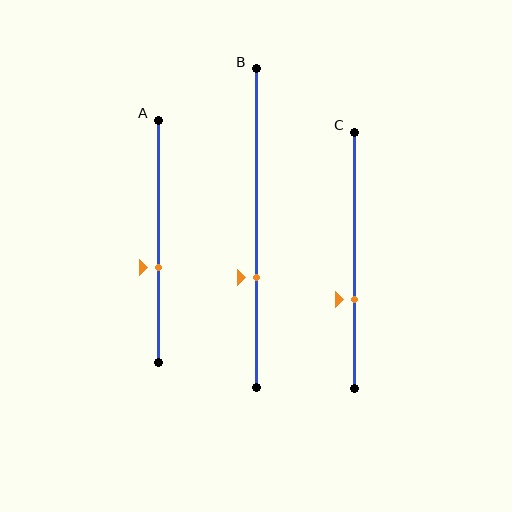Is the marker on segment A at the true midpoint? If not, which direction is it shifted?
No, the marker on segment A is shifted downward by about 11% of the segment length.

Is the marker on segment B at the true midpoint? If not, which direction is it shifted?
No, the marker on segment B is shifted downward by about 16% of the segment length.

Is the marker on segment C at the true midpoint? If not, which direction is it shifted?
No, the marker on segment C is shifted downward by about 15% of the segment length.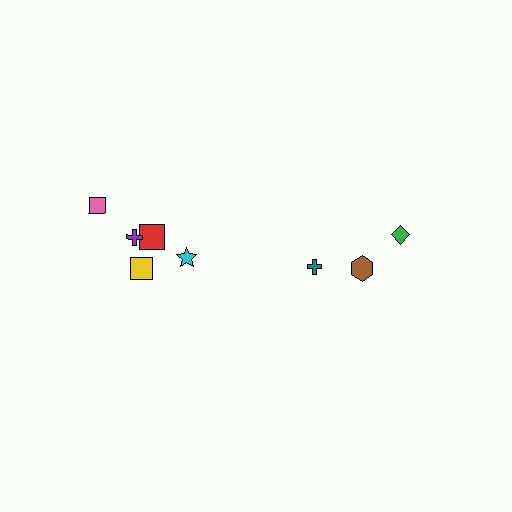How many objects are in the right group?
There are 3 objects.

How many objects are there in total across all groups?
There are 8 objects.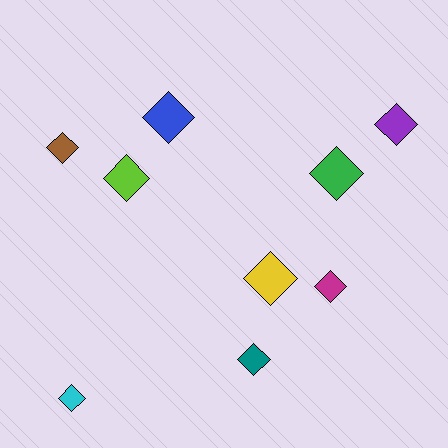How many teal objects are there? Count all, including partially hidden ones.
There is 1 teal object.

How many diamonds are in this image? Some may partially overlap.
There are 9 diamonds.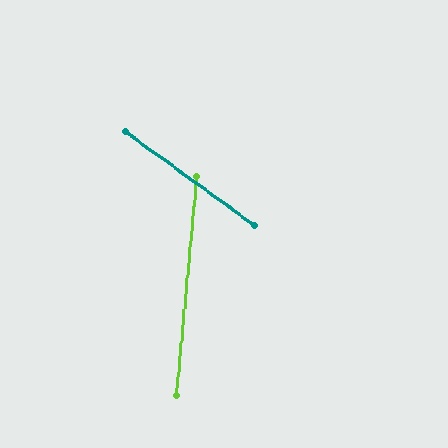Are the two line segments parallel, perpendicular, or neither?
Neither parallel nor perpendicular — they differ by about 59°.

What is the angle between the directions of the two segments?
Approximately 59 degrees.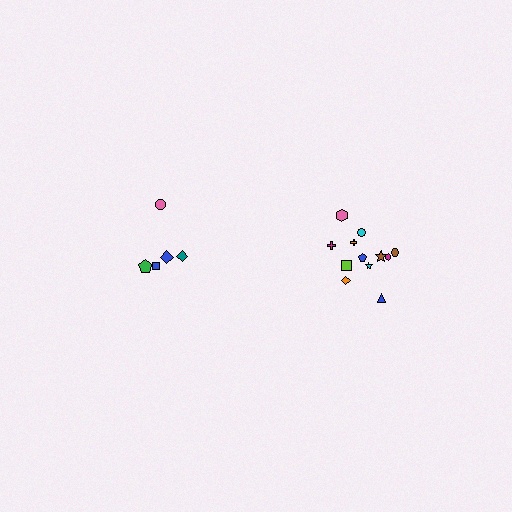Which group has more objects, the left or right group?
The right group.